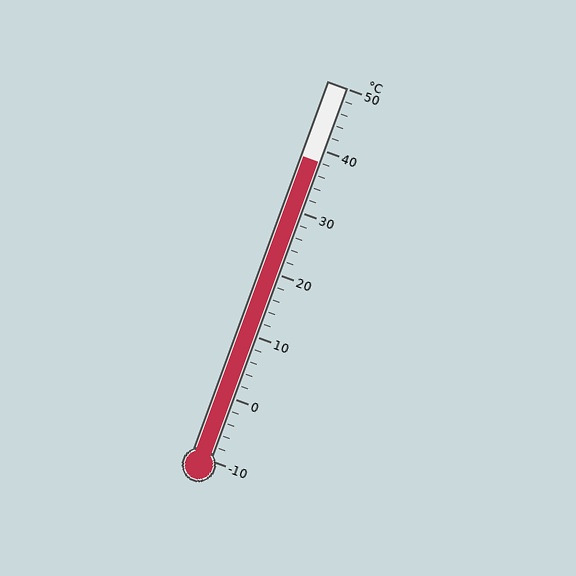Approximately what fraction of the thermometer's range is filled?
The thermometer is filled to approximately 80% of its range.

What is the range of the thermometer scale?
The thermometer scale ranges from -10°C to 50°C.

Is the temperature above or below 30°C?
The temperature is above 30°C.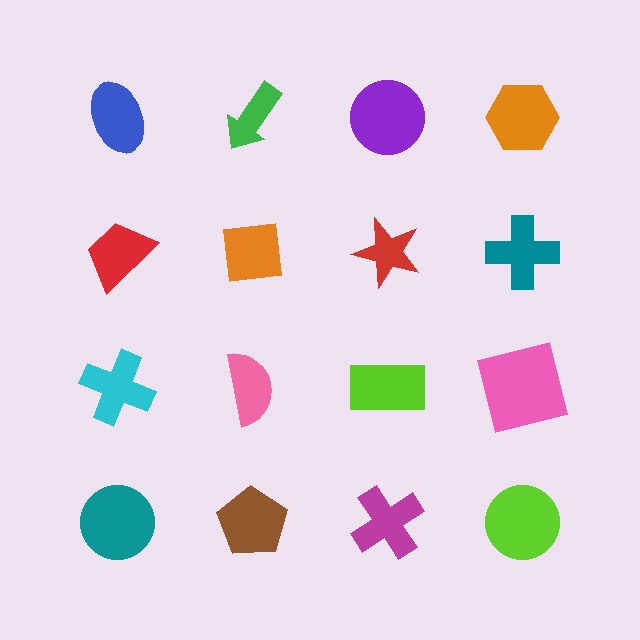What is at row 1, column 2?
A green arrow.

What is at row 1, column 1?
A blue ellipse.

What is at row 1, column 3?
A purple circle.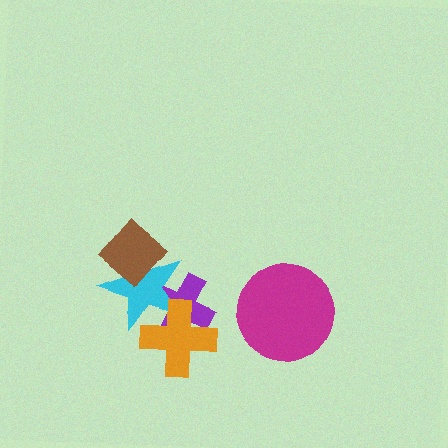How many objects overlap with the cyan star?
3 objects overlap with the cyan star.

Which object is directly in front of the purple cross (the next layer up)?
The cyan star is directly in front of the purple cross.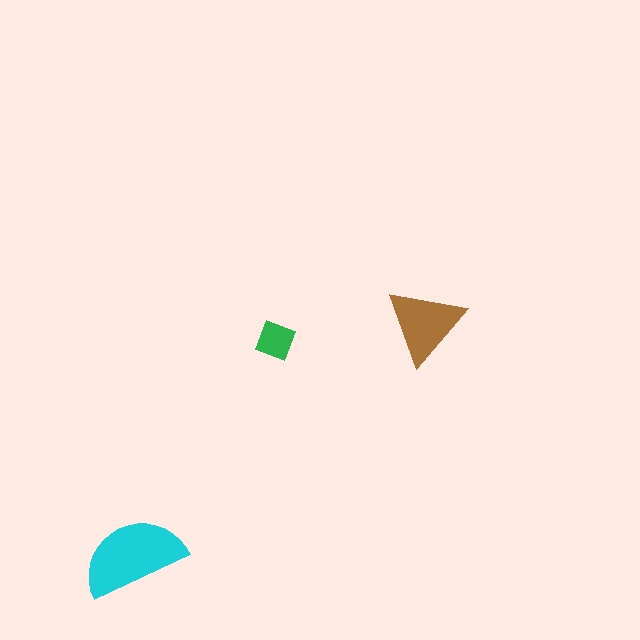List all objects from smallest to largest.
The green square, the brown triangle, the cyan semicircle.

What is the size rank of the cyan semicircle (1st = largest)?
1st.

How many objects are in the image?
There are 3 objects in the image.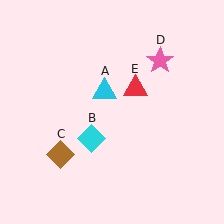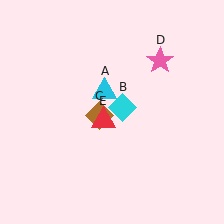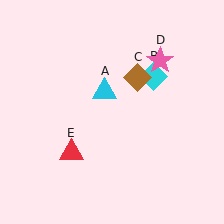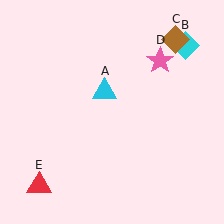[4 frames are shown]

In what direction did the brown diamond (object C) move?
The brown diamond (object C) moved up and to the right.